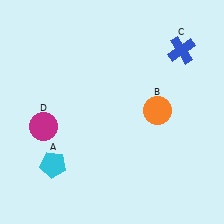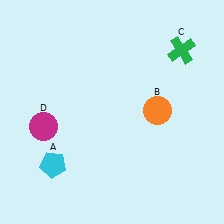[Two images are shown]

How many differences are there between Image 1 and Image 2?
There is 1 difference between the two images.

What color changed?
The cross (C) changed from blue in Image 1 to green in Image 2.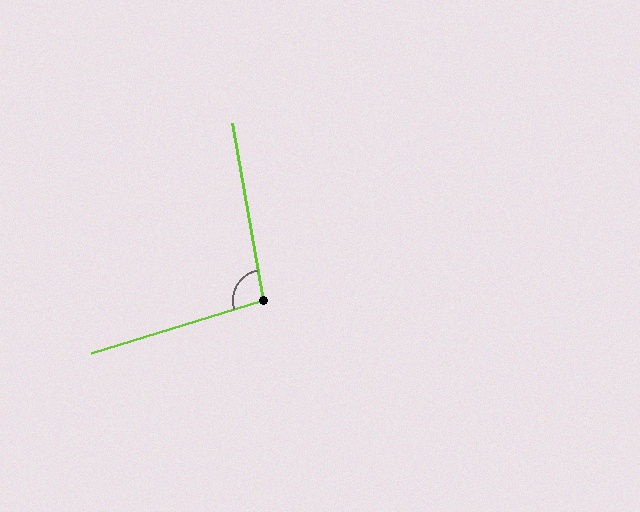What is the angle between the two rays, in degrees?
Approximately 97 degrees.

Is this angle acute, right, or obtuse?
It is obtuse.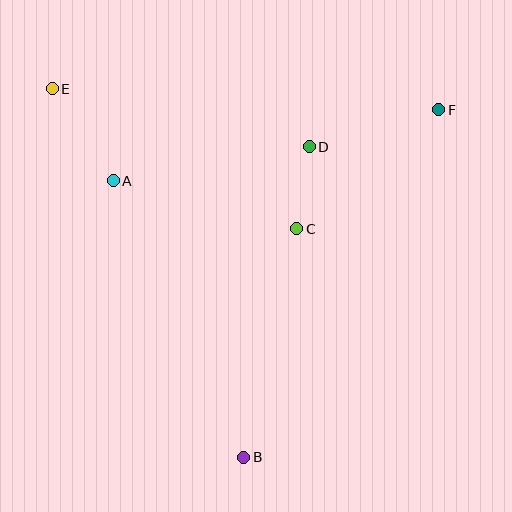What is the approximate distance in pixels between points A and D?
The distance between A and D is approximately 199 pixels.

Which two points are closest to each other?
Points C and D are closest to each other.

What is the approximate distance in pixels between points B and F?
The distance between B and F is approximately 399 pixels.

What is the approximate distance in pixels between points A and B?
The distance between A and B is approximately 306 pixels.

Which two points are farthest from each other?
Points B and E are farthest from each other.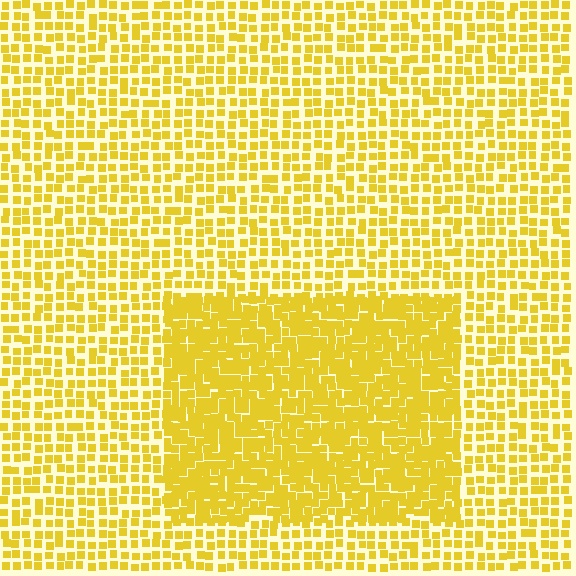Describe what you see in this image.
The image contains small yellow elements arranged at two different densities. A rectangle-shaped region is visible where the elements are more densely packed than the surrounding area.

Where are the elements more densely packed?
The elements are more densely packed inside the rectangle boundary.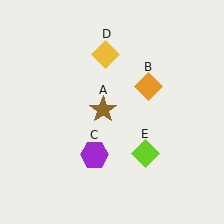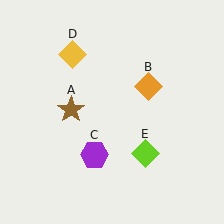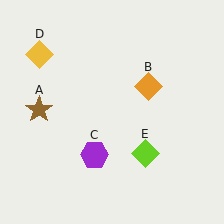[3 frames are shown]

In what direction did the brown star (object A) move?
The brown star (object A) moved left.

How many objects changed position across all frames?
2 objects changed position: brown star (object A), yellow diamond (object D).